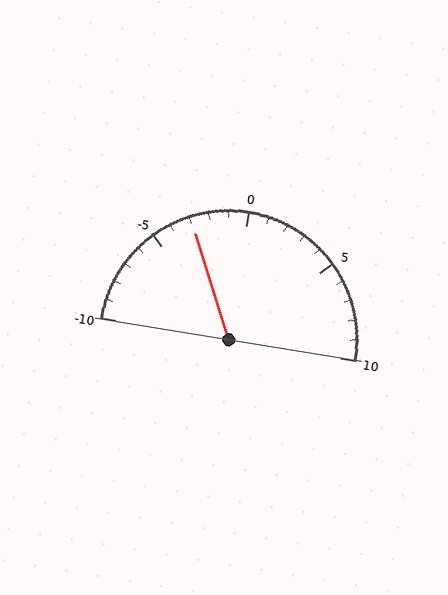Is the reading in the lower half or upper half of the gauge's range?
The reading is in the lower half of the range (-10 to 10).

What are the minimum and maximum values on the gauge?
The gauge ranges from -10 to 10.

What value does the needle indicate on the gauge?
The needle indicates approximately -3.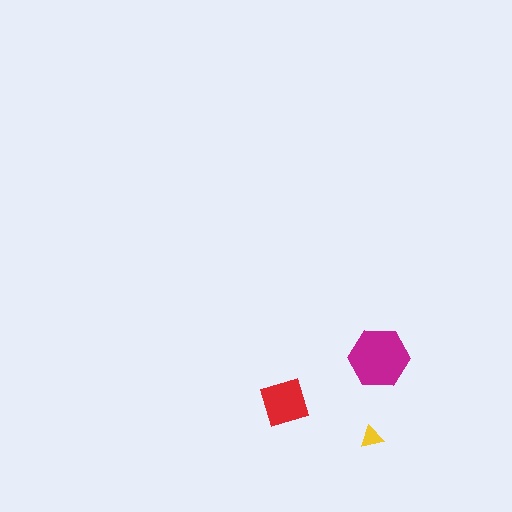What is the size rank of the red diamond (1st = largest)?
2nd.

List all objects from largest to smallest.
The magenta hexagon, the red diamond, the yellow triangle.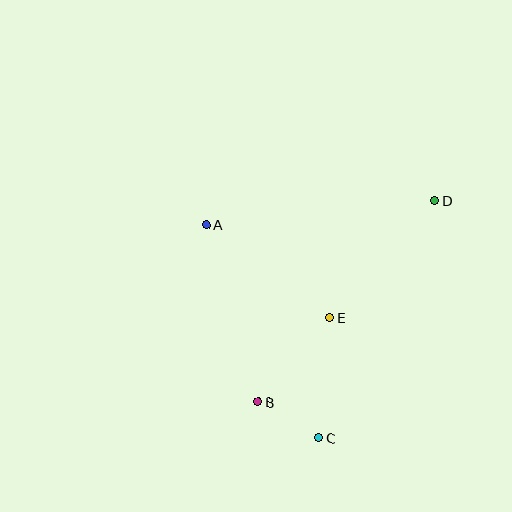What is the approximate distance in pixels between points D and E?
The distance between D and E is approximately 157 pixels.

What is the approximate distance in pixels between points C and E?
The distance between C and E is approximately 121 pixels.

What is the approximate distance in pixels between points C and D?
The distance between C and D is approximately 264 pixels.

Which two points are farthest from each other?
Points B and D are farthest from each other.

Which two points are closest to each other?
Points B and C are closest to each other.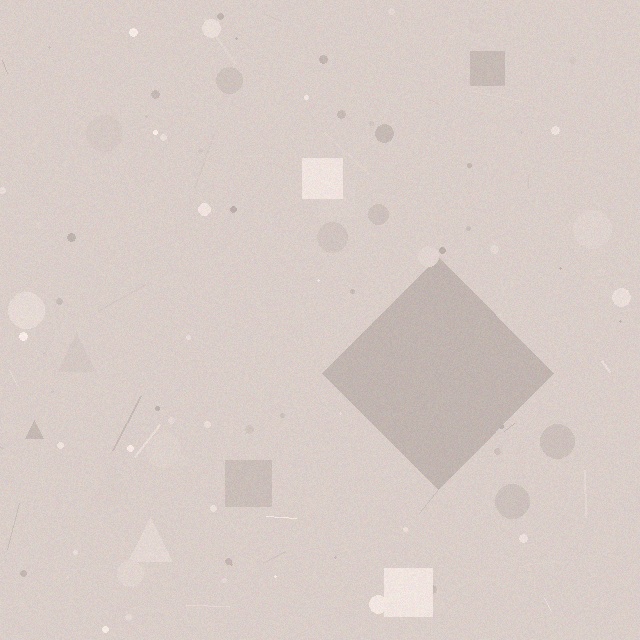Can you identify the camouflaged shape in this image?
The camouflaged shape is a diamond.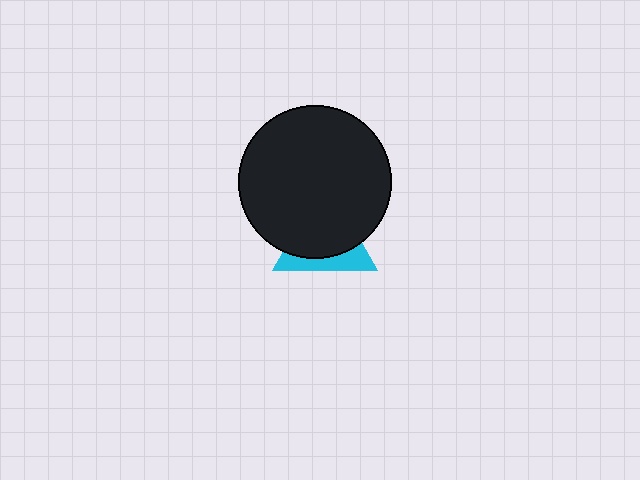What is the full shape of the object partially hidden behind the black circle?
The partially hidden object is a cyan triangle.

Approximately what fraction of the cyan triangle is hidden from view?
Roughly 67% of the cyan triangle is hidden behind the black circle.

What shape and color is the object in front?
The object in front is a black circle.